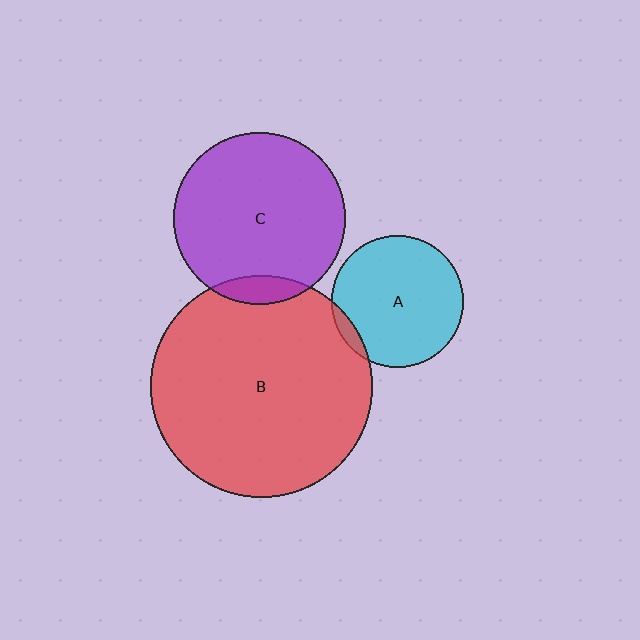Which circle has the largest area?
Circle B (red).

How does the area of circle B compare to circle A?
Approximately 2.8 times.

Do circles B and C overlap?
Yes.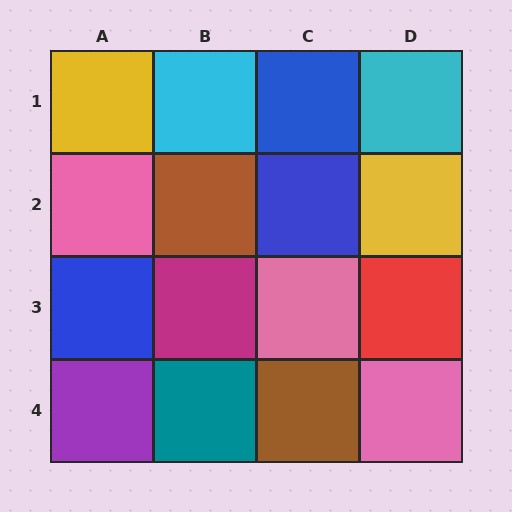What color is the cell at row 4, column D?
Pink.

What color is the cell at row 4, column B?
Teal.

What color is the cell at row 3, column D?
Red.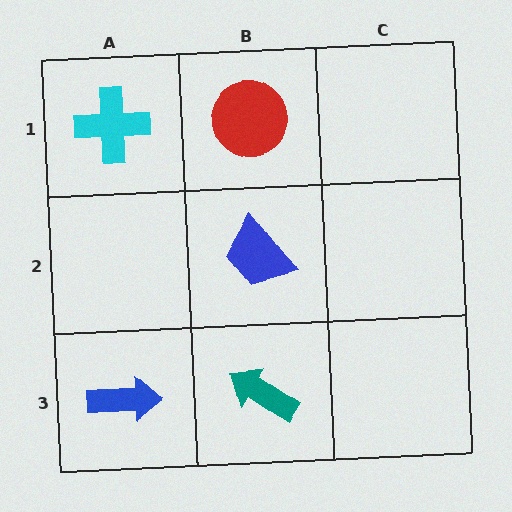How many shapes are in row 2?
1 shape.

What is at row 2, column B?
A blue trapezoid.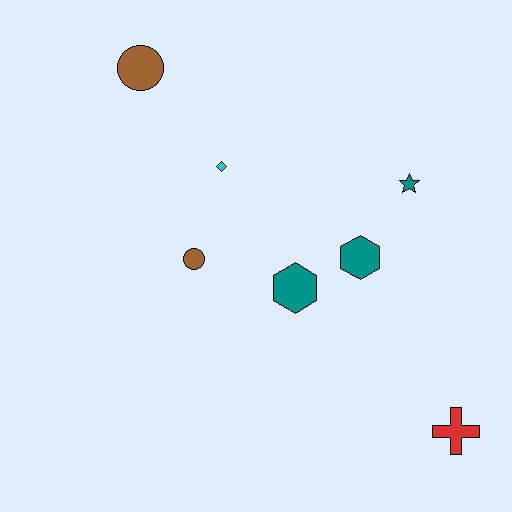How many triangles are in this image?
There are no triangles.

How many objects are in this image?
There are 7 objects.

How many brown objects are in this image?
There are 2 brown objects.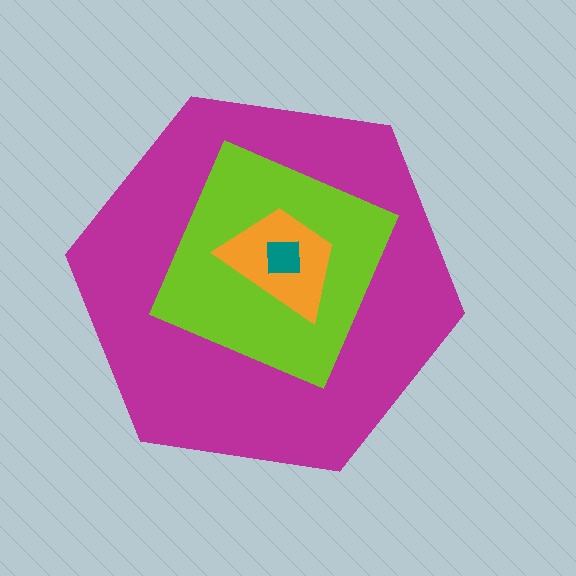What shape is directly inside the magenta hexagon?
The lime diamond.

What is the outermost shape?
The magenta hexagon.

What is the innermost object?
The teal square.